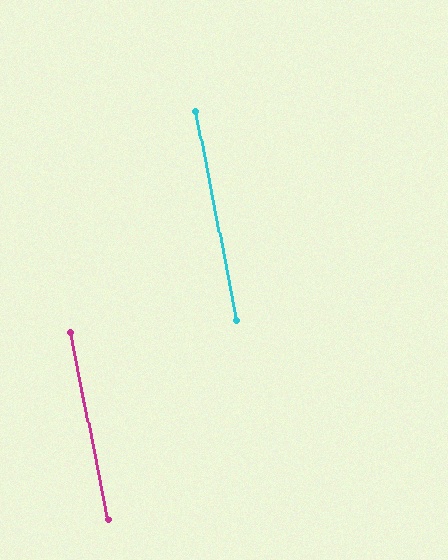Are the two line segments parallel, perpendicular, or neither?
Parallel — their directions differ by only 0.3°.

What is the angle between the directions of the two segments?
Approximately 0 degrees.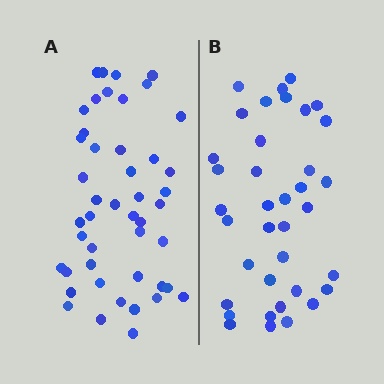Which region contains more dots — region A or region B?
Region A (the left region) has more dots.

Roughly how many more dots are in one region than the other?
Region A has roughly 8 or so more dots than region B.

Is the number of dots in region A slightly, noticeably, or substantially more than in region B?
Region A has only slightly more — the two regions are fairly close. The ratio is roughly 1.2 to 1.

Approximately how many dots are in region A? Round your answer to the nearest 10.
About 50 dots. (The exact count is 46, which rounds to 50.)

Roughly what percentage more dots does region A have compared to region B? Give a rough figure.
About 25% more.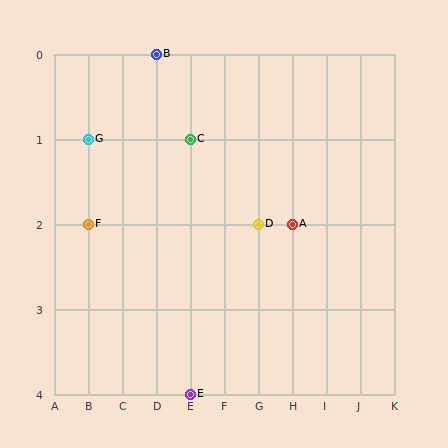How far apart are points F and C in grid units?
Points F and C are 3 columns and 1 row apart (about 3.2 grid units diagonally).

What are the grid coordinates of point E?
Point E is at grid coordinates (E, 4).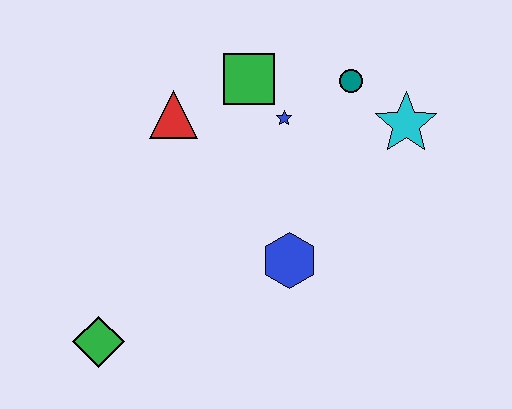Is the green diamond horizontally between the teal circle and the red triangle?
No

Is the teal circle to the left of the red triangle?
No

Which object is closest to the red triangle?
The green square is closest to the red triangle.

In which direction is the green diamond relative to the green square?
The green diamond is below the green square.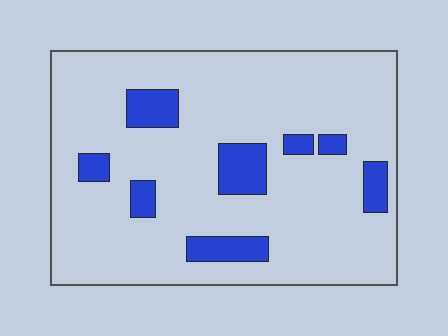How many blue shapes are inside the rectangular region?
8.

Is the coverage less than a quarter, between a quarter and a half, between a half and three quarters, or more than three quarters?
Less than a quarter.